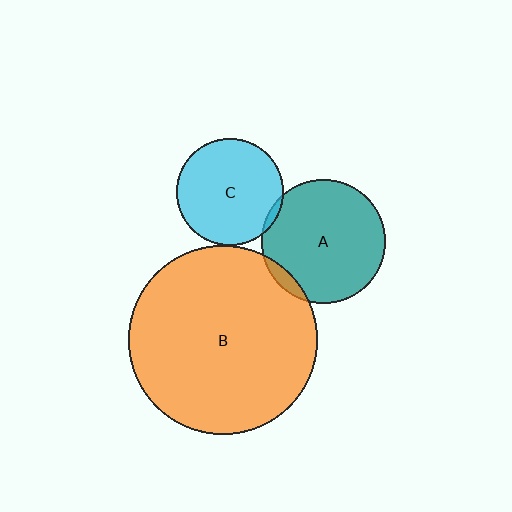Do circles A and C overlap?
Yes.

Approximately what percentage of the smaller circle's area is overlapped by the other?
Approximately 5%.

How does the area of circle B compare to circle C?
Approximately 3.1 times.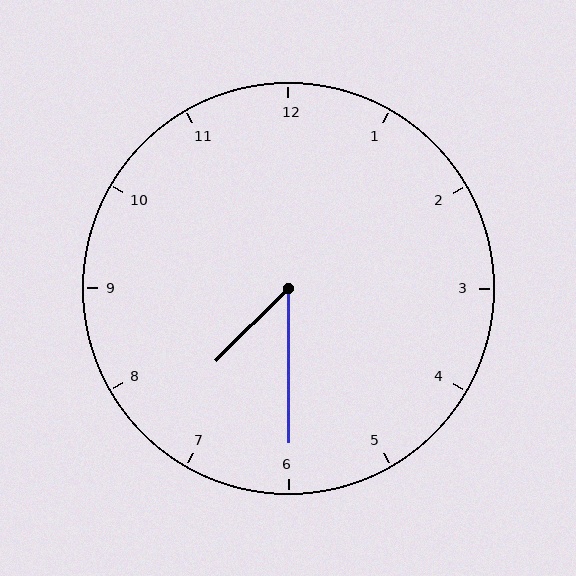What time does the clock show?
7:30.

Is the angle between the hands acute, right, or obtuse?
It is acute.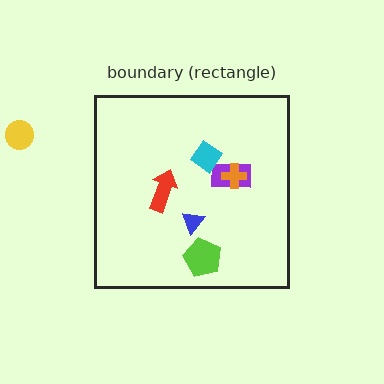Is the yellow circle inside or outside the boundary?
Outside.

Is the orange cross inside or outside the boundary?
Inside.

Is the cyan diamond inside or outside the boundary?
Inside.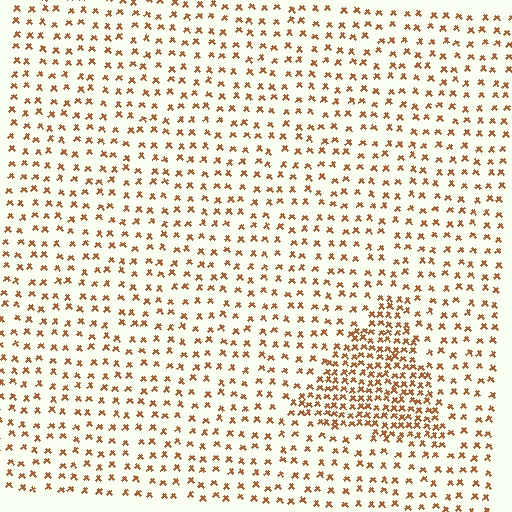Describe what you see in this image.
The image contains small brown elements arranged at two different densities. A triangle-shaped region is visible where the elements are more densely packed than the surrounding area.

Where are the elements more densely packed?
The elements are more densely packed inside the triangle boundary.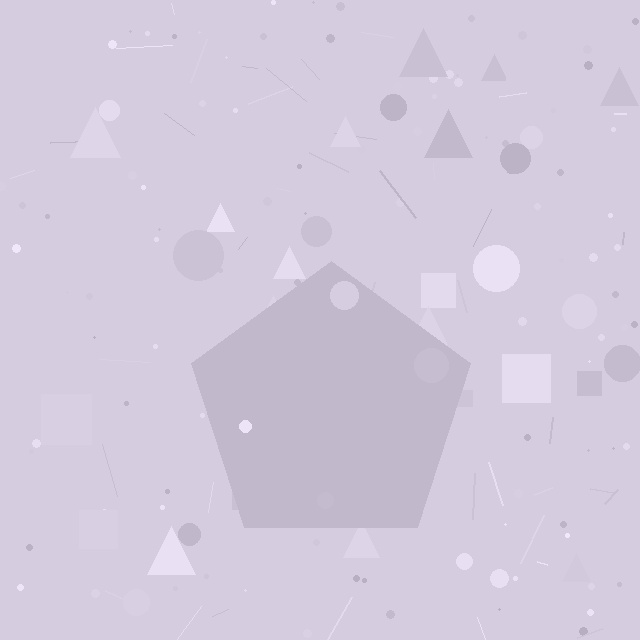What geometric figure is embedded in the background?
A pentagon is embedded in the background.